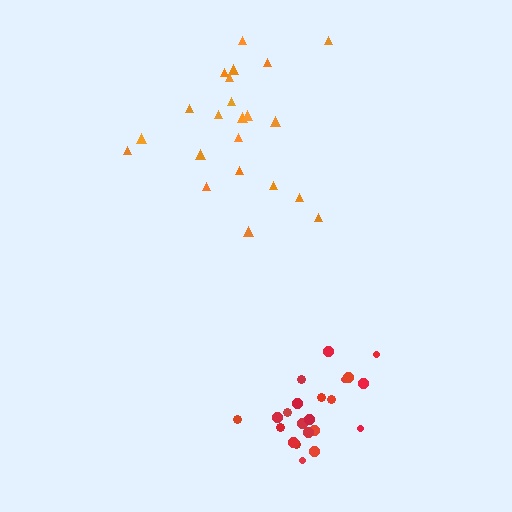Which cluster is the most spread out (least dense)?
Orange.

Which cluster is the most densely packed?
Red.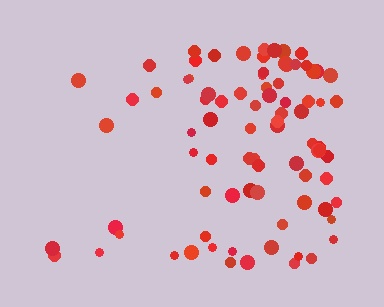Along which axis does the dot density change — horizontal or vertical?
Horizontal.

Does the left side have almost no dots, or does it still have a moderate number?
Still a moderate number, just noticeably fewer than the right.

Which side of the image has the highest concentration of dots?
The right.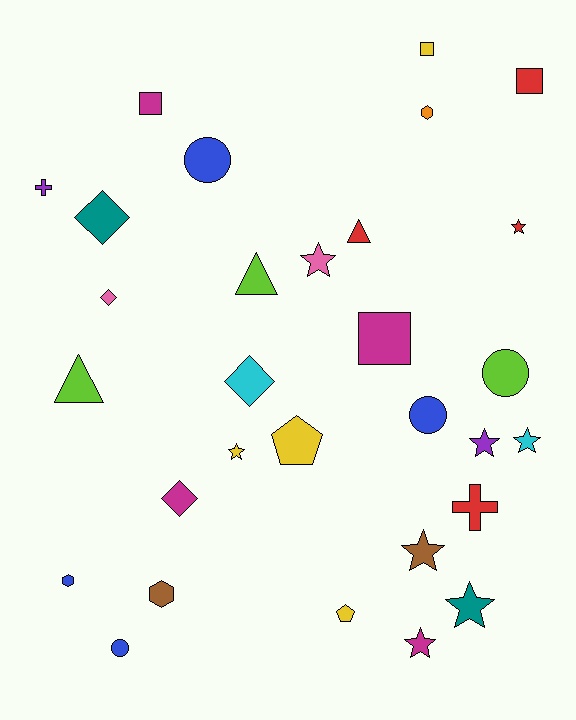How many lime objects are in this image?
There are 3 lime objects.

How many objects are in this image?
There are 30 objects.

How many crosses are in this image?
There are 2 crosses.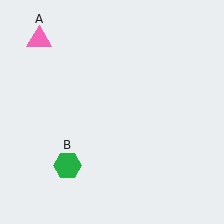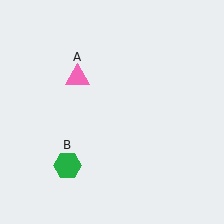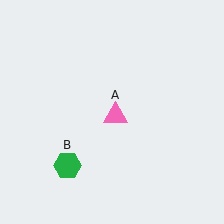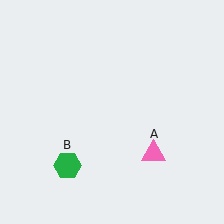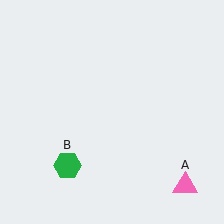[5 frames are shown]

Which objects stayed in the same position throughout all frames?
Green hexagon (object B) remained stationary.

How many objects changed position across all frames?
1 object changed position: pink triangle (object A).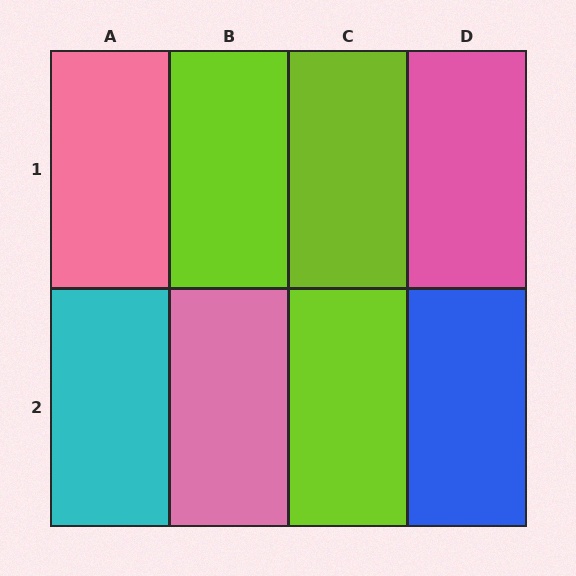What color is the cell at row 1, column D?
Pink.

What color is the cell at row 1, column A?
Pink.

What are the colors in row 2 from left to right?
Cyan, pink, lime, blue.